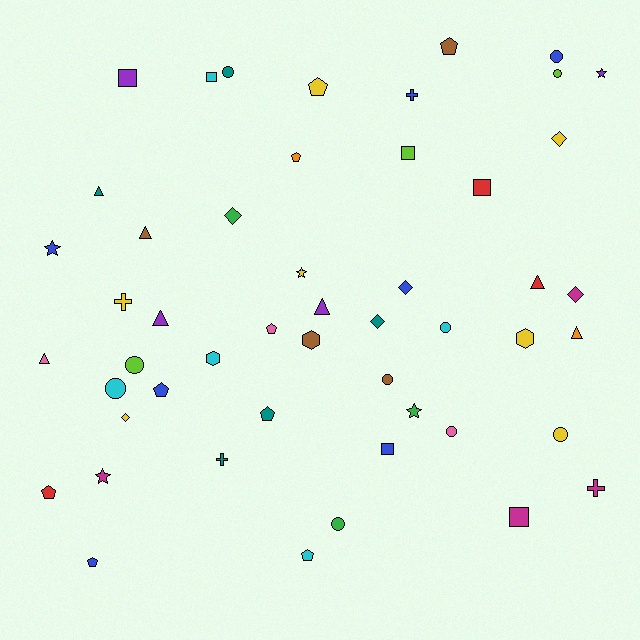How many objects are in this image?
There are 50 objects.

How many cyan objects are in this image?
There are 5 cyan objects.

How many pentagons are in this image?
There are 9 pentagons.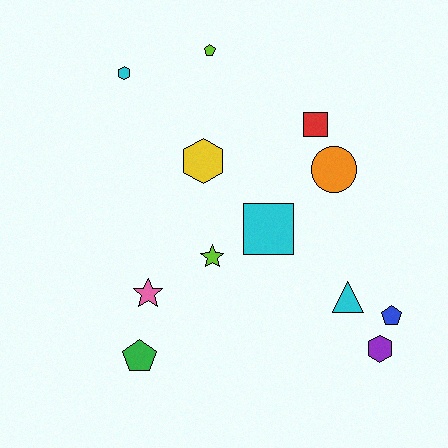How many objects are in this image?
There are 12 objects.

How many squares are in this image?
There are 2 squares.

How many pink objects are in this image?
There is 1 pink object.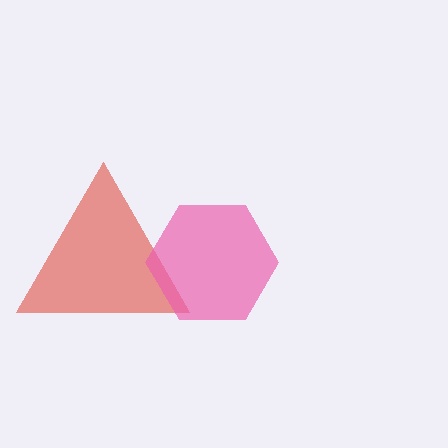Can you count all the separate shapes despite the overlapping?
Yes, there are 2 separate shapes.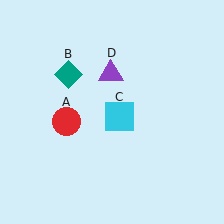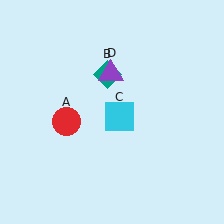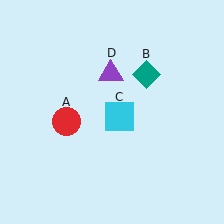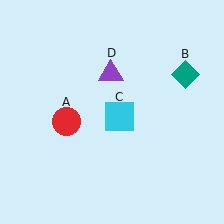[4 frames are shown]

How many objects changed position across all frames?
1 object changed position: teal diamond (object B).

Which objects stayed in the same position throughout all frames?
Red circle (object A) and cyan square (object C) and purple triangle (object D) remained stationary.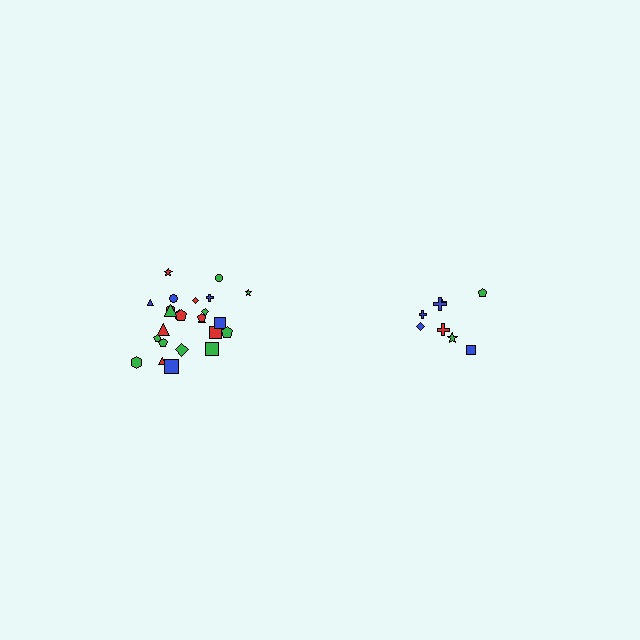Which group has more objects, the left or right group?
The left group.